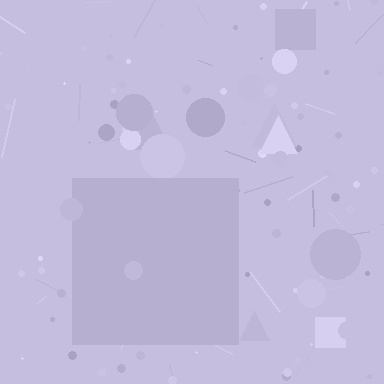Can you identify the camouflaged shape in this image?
The camouflaged shape is a square.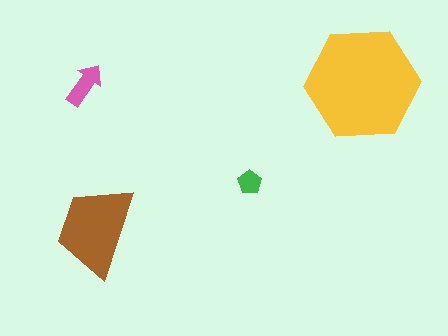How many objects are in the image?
There are 4 objects in the image.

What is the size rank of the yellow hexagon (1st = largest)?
1st.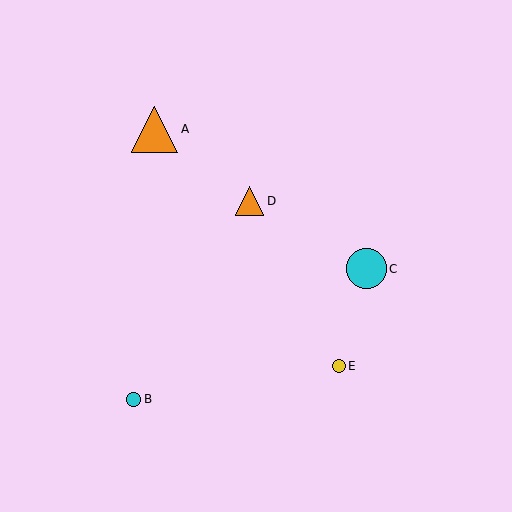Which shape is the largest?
The orange triangle (labeled A) is the largest.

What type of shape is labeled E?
Shape E is a yellow circle.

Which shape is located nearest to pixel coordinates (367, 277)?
The cyan circle (labeled C) at (367, 269) is nearest to that location.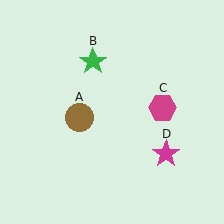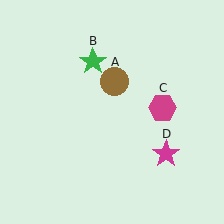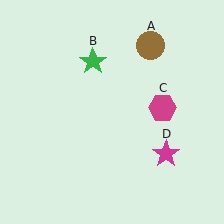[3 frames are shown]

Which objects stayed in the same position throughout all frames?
Green star (object B) and magenta hexagon (object C) and magenta star (object D) remained stationary.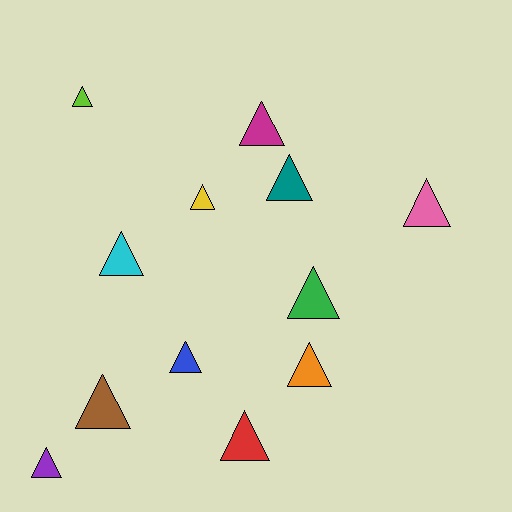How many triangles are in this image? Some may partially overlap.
There are 12 triangles.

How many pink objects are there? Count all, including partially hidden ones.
There is 1 pink object.